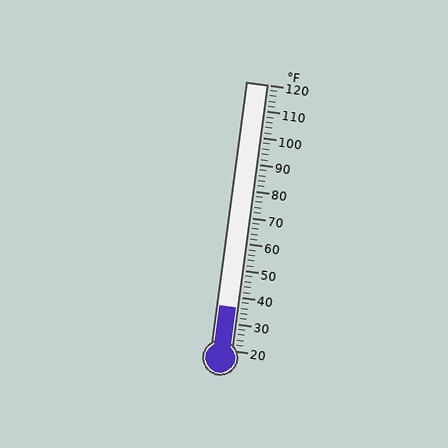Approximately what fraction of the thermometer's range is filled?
The thermometer is filled to approximately 15% of its range.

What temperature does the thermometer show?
The thermometer shows approximately 36°F.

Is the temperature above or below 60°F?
The temperature is below 60°F.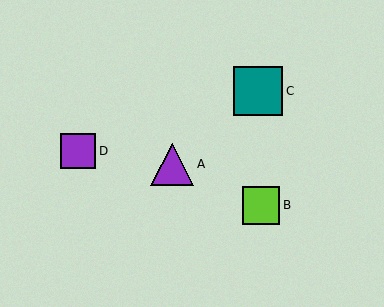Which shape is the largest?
The teal square (labeled C) is the largest.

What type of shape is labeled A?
Shape A is a purple triangle.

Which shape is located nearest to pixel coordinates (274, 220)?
The lime square (labeled B) at (261, 205) is nearest to that location.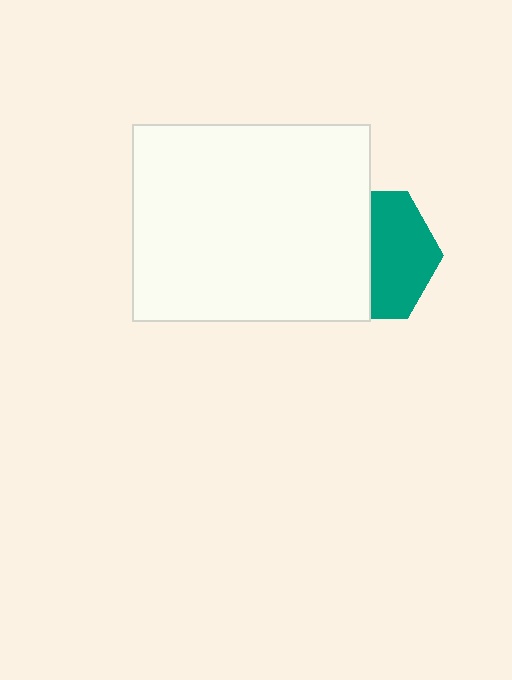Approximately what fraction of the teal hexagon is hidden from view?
Roughly 51% of the teal hexagon is hidden behind the white rectangle.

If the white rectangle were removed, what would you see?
You would see the complete teal hexagon.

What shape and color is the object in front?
The object in front is a white rectangle.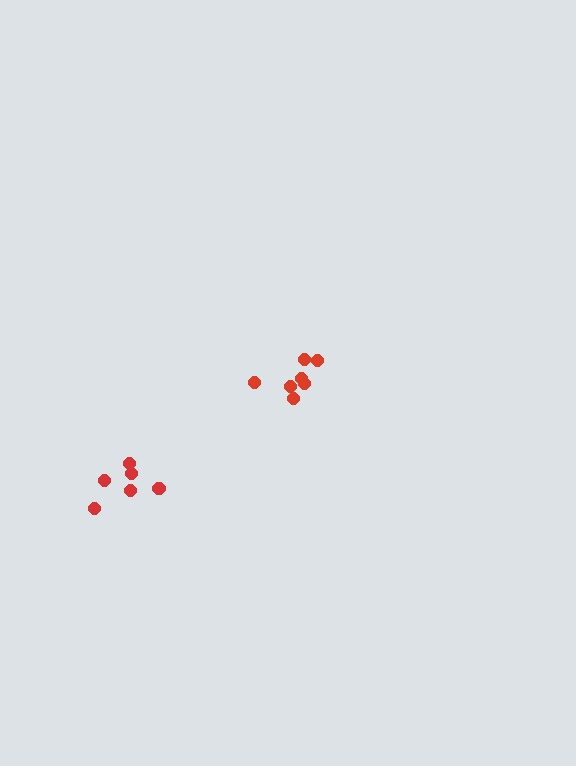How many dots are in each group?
Group 1: 6 dots, Group 2: 7 dots (13 total).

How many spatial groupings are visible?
There are 2 spatial groupings.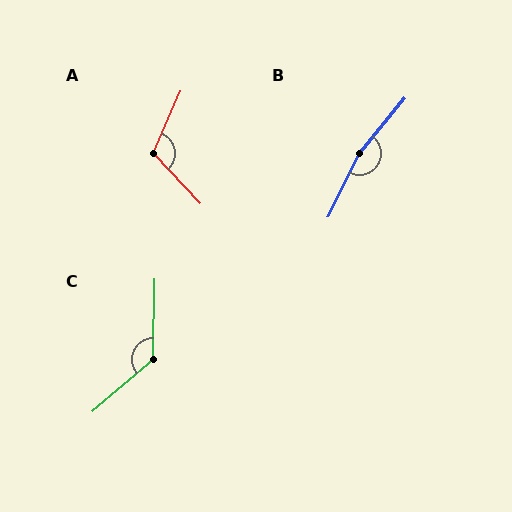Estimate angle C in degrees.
Approximately 132 degrees.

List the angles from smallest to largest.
A (113°), C (132°), B (167°).